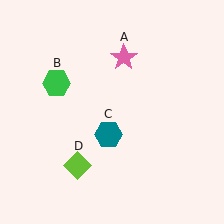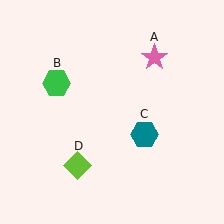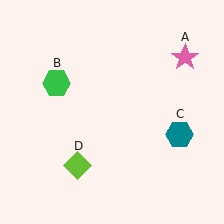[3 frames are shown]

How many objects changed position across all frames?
2 objects changed position: pink star (object A), teal hexagon (object C).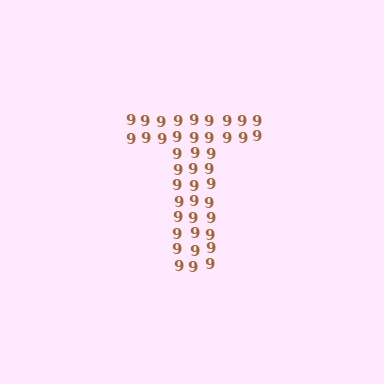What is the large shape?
The large shape is the letter T.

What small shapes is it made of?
It is made of small digit 9's.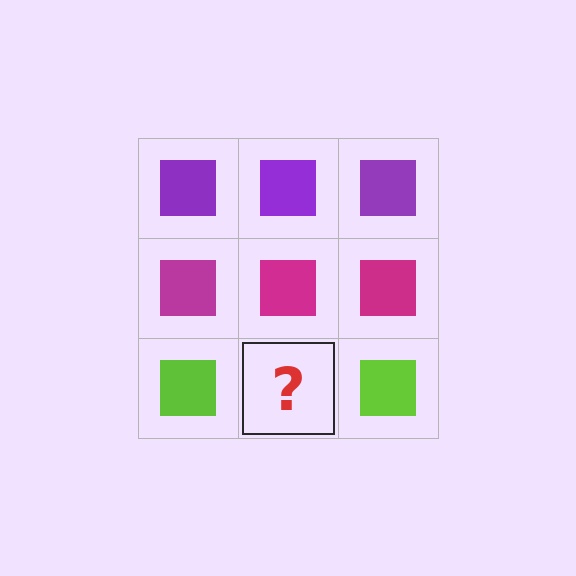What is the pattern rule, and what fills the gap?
The rule is that each row has a consistent color. The gap should be filled with a lime square.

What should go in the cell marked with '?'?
The missing cell should contain a lime square.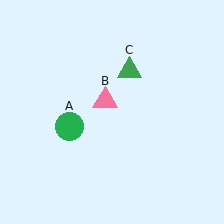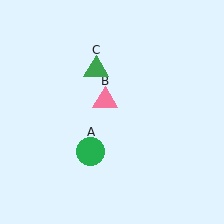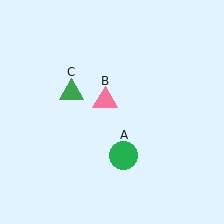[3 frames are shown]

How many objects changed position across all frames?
2 objects changed position: green circle (object A), green triangle (object C).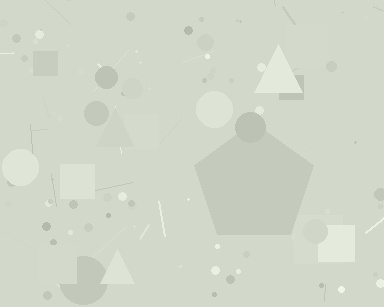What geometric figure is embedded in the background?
A pentagon is embedded in the background.